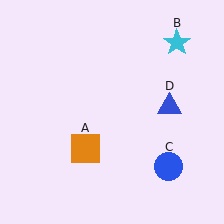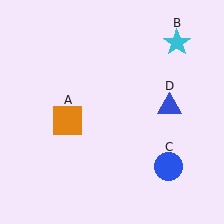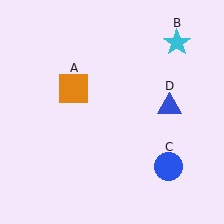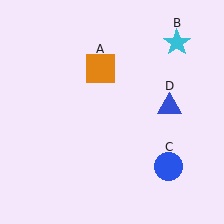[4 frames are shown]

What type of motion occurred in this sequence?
The orange square (object A) rotated clockwise around the center of the scene.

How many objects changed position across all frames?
1 object changed position: orange square (object A).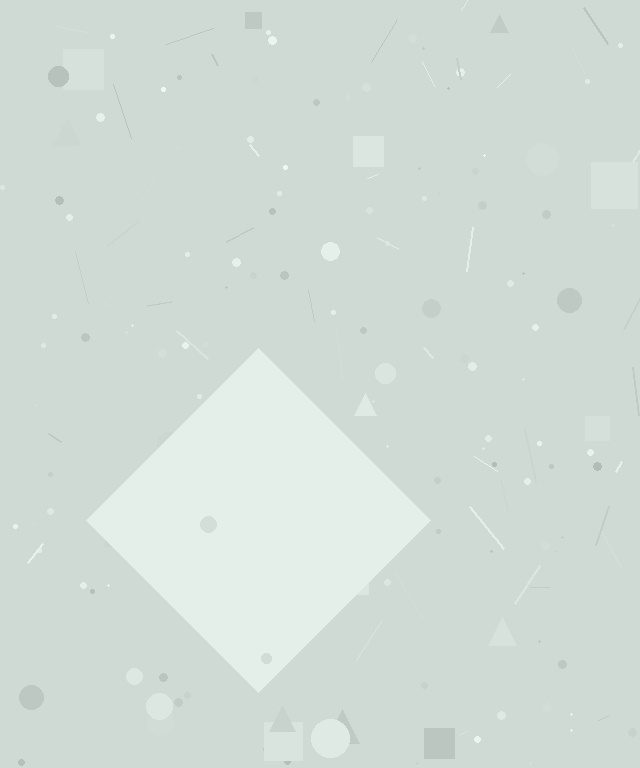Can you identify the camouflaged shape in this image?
The camouflaged shape is a diamond.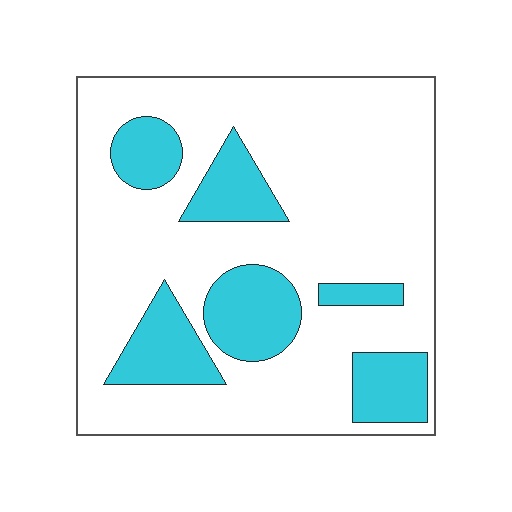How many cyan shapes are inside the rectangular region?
6.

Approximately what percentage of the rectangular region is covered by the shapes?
Approximately 25%.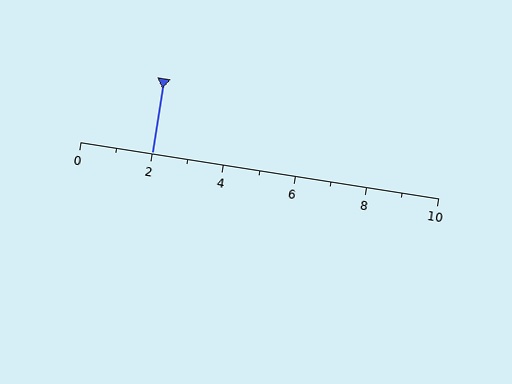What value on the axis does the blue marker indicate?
The marker indicates approximately 2.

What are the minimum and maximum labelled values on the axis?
The axis runs from 0 to 10.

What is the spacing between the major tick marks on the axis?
The major ticks are spaced 2 apart.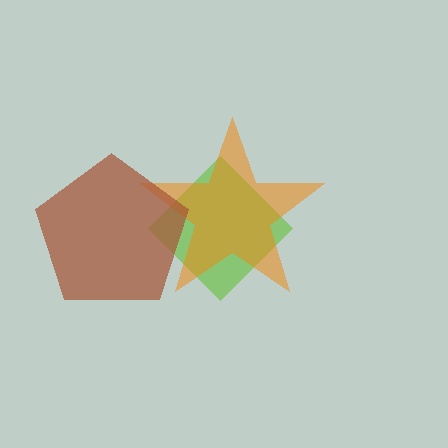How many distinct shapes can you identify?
There are 3 distinct shapes: a lime diamond, an orange star, a brown pentagon.